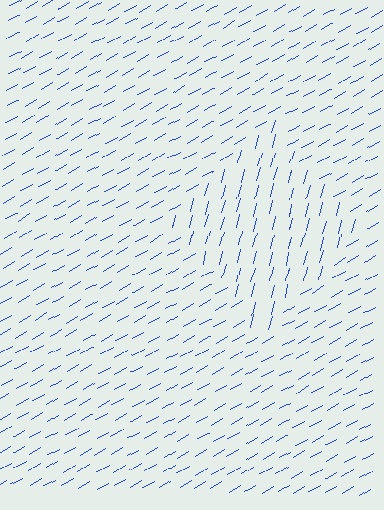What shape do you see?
I see a diamond.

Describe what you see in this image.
The image is filled with small blue line segments. A diamond region in the image has lines oriented differently from the surrounding lines, creating a visible texture boundary.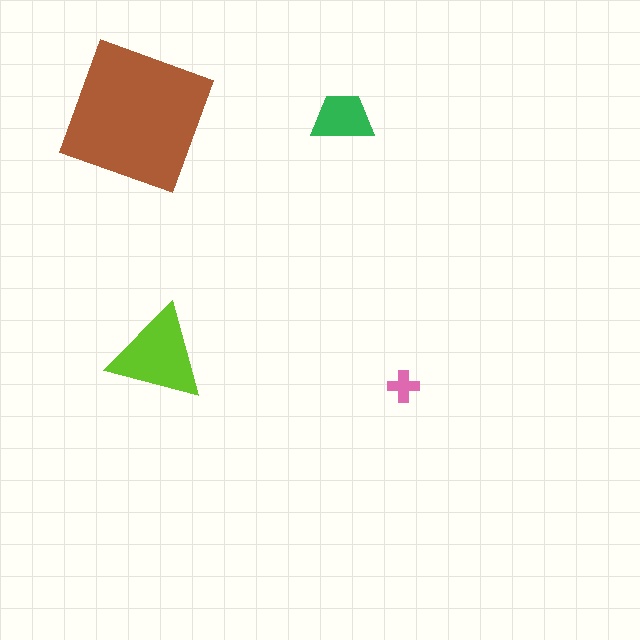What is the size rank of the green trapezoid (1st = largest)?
3rd.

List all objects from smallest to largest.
The pink cross, the green trapezoid, the lime triangle, the brown square.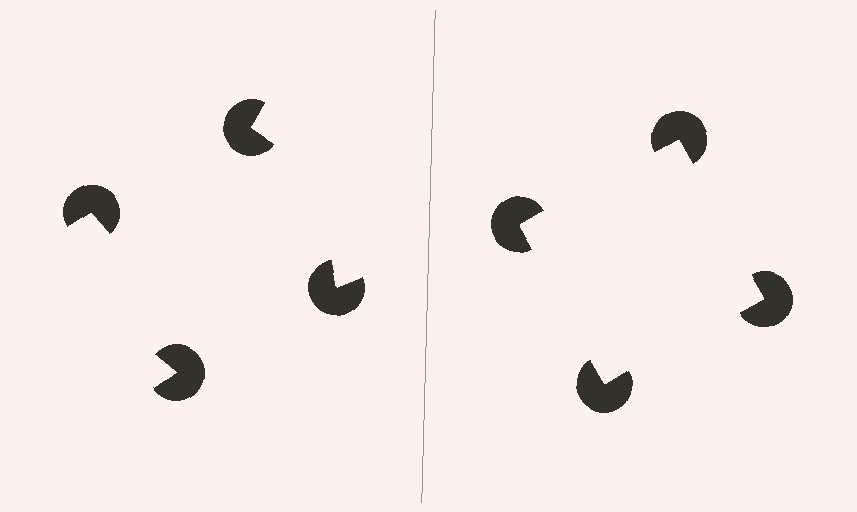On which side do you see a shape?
An illusory square appears on the right side. On the left side the wedge cuts are rotated, so no coherent shape forms.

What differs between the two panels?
The pac-man discs are positioned identically on both sides; only the wedge orientations differ. On the right they align to a square; on the left they are misaligned.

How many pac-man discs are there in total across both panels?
8 — 4 on each side.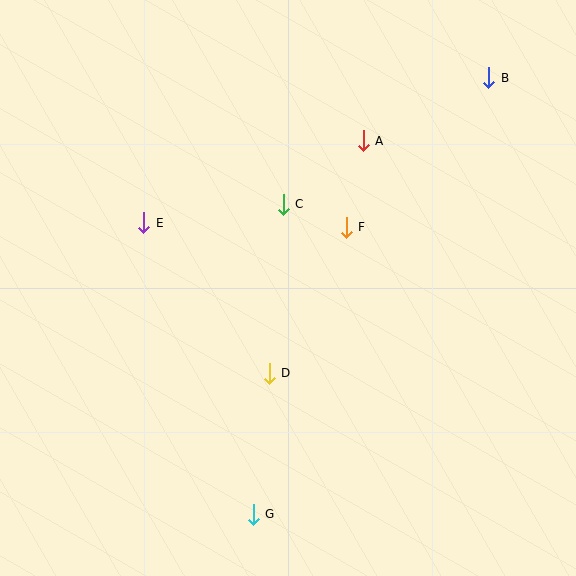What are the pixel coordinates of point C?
Point C is at (283, 204).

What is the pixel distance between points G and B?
The distance between G and B is 496 pixels.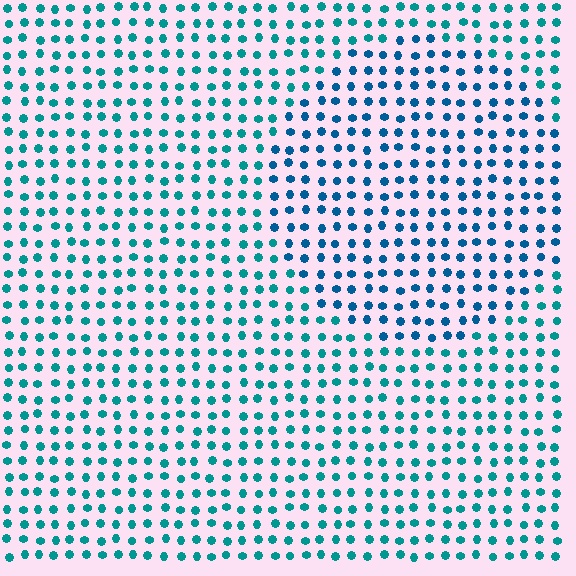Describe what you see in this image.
The image is filled with small teal elements in a uniform arrangement. A circle-shaped region is visible where the elements are tinted to a slightly different hue, forming a subtle color boundary.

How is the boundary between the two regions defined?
The boundary is defined purely by a slight shift in hue (about 26 degrees). Spacing, size, and orientation are identical on both sides.